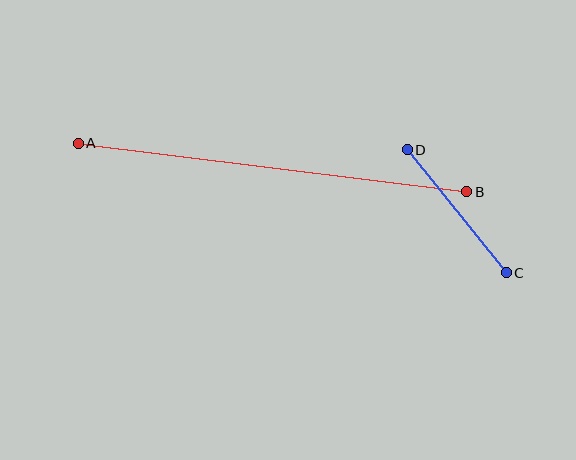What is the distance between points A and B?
The distance is approximately 391 pixels.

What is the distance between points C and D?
The distance is approximately 158 pixels.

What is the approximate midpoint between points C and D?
The midpoint is at approximately (457, 211) pixels.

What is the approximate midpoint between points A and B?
The midpoint is at approximately (273, 167) pixels.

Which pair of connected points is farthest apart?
Points A and B are farthest apart.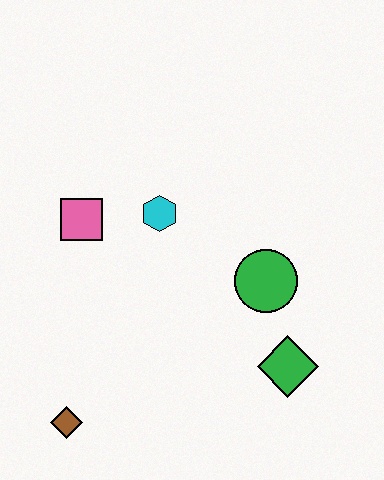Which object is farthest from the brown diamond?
The green circle is farthest from the brown diamond.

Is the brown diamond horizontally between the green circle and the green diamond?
No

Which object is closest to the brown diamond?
The pink square is closest to the brown diamond.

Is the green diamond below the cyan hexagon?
Yes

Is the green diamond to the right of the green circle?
Yes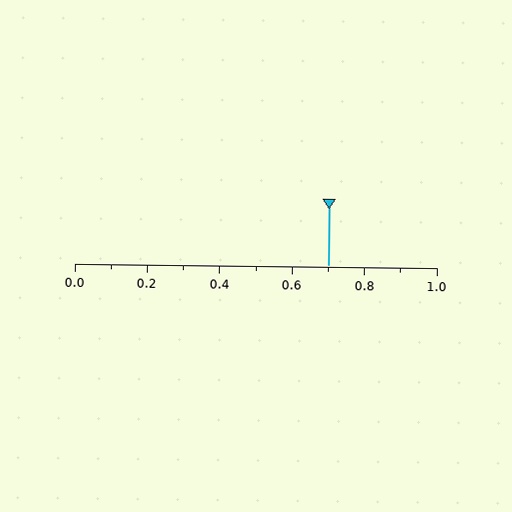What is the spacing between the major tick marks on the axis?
The major ticks are spaced 0.2 apart.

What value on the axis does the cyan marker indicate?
The marker indicates approximately 0.7.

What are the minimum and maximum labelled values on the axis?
The axis runs from 0.0 to 1.0.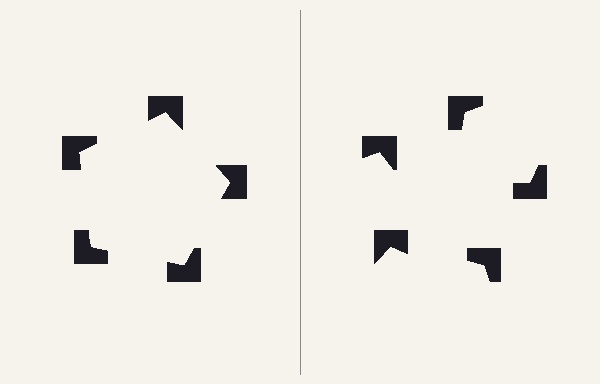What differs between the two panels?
The notched squares are positioned identically on both sides; only the wedge orientations differ. On the left they align to a pentagon; on the right they are misaligned.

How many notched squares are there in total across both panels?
10 — 5 on each side.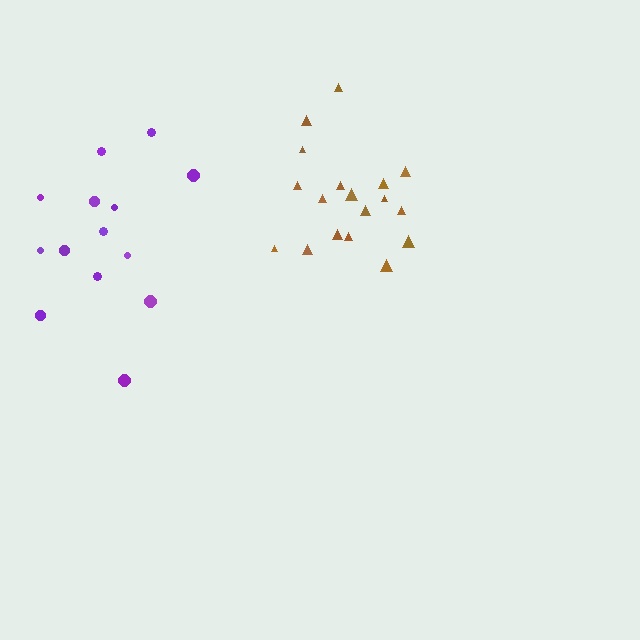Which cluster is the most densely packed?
Brown.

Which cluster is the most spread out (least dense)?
Purple.